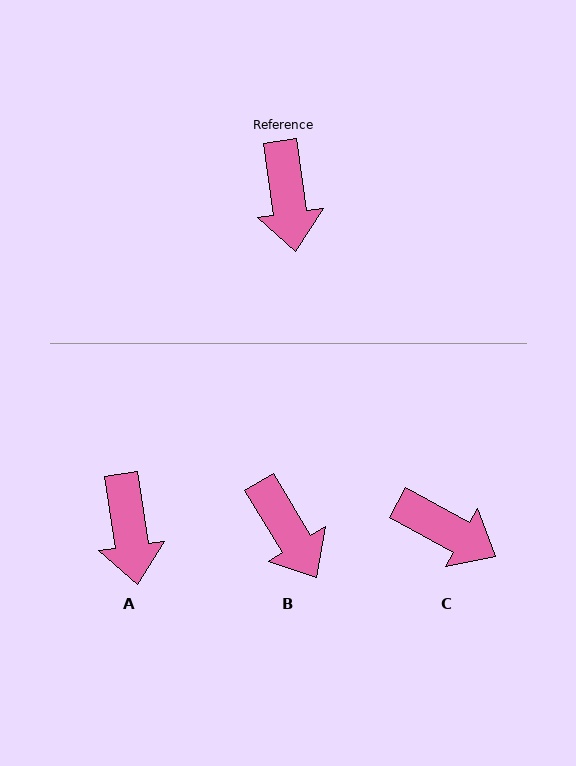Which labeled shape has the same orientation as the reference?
A.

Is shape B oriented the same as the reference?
No, it is off by about 23 degrees.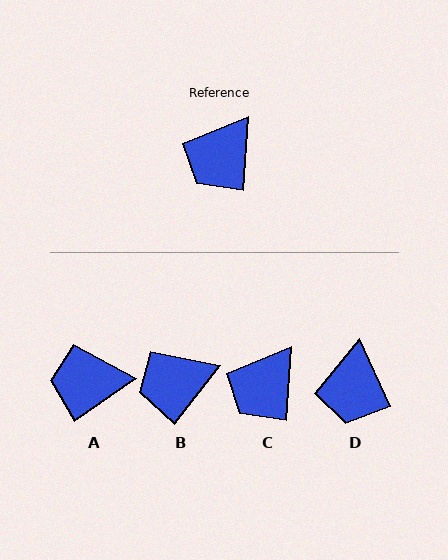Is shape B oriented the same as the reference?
No, it is off by about 34 degrees.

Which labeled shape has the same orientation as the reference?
C.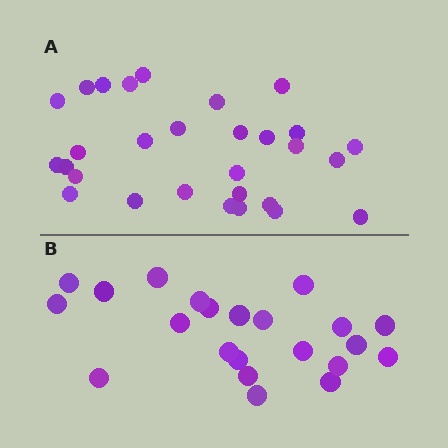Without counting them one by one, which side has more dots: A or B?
Region A (the top region) has more dots.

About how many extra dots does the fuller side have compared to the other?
Region A has roughly 8 or so more dots than region B.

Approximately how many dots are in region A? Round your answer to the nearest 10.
About 30 dots. (The exact count is 29, which rounds to 30.)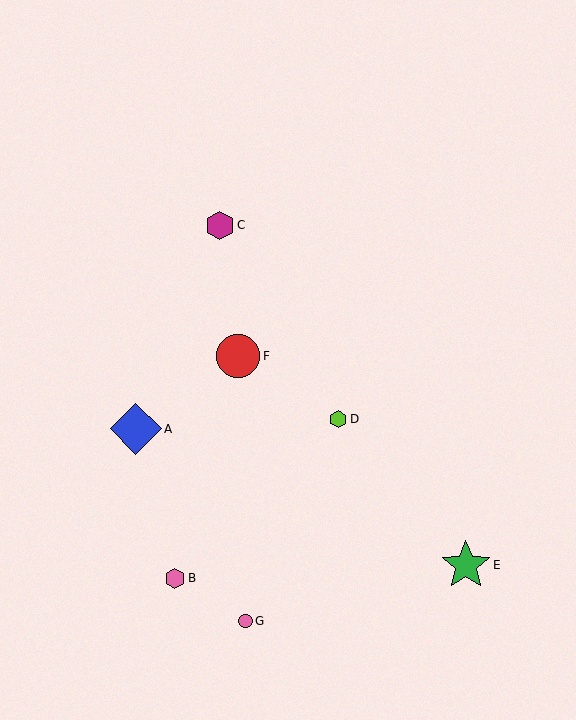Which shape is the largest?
The blue diamond (labeled A) is the largest.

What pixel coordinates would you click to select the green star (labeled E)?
Click at (466, 565) to select the green star E.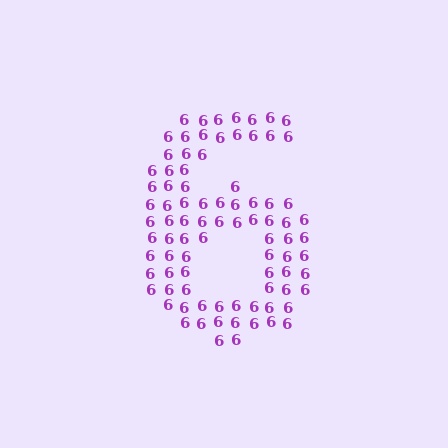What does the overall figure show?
The overall figure shows the digit 6.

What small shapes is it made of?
It is made of small digit 6's.